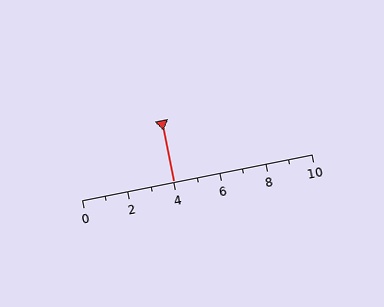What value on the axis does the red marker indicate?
The marker indicates approximately 4.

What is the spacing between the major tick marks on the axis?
The major ticks are spaced 2 apart.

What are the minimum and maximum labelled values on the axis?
The axis runs from 0 to 10.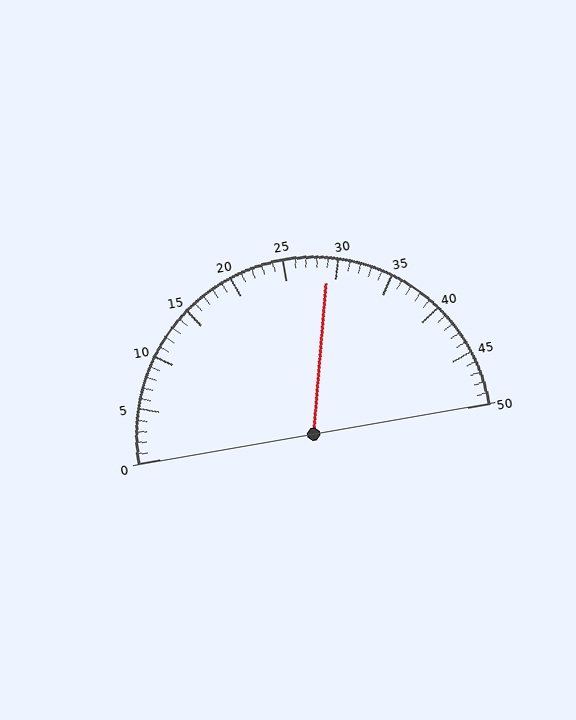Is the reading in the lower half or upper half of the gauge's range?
The reading is in the upper half of the range (0 to 50).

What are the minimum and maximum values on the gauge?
The gauge ranges from 0 to 50.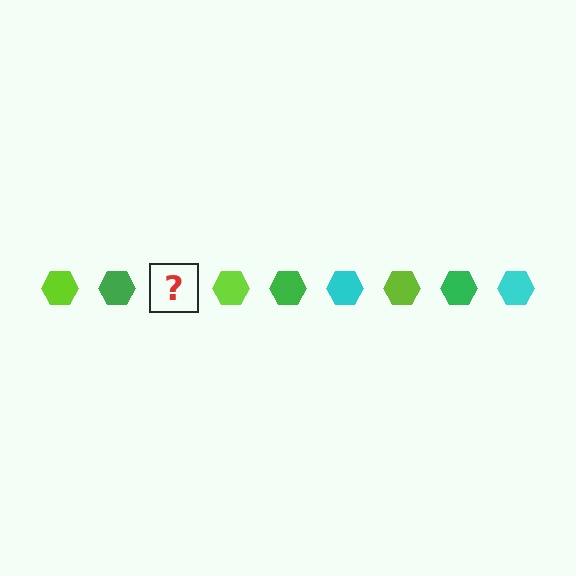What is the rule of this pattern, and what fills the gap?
The rule is that the pattern cycles through lime, green, cyan hexagons. The gap should be filled with a cyan hexagon.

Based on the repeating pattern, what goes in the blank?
The blank should be a cyan hexagon.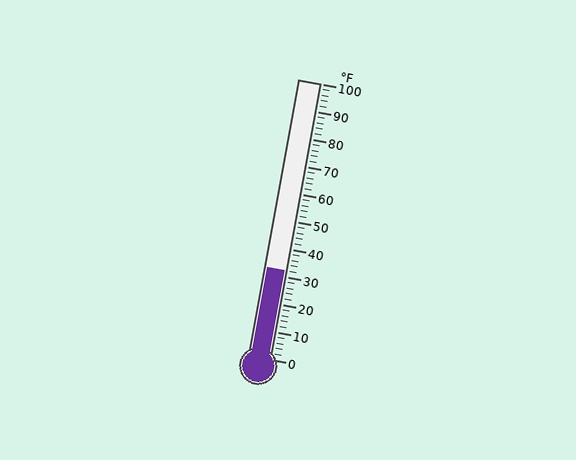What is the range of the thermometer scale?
The thermometer scale ranges from 0°F to 100°F.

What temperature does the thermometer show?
The thermometer shows approximately 32°F.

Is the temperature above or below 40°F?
The temperature is below 40°F.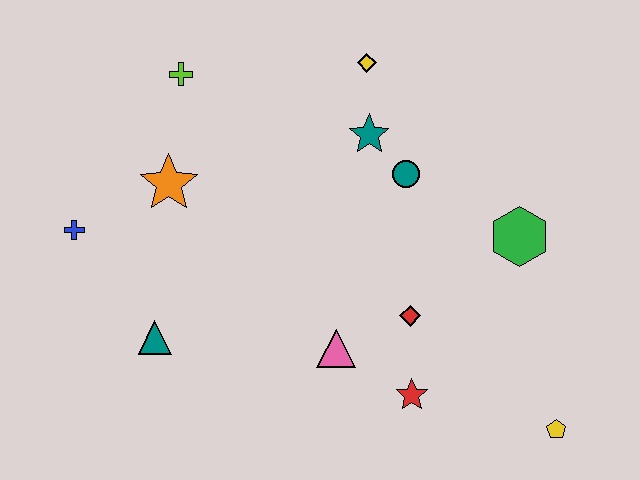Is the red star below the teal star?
Yes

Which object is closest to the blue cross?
The orange star is closest to the blue cross.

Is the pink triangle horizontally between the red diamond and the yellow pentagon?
No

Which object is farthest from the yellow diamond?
The yellow pentagon is farthest from the yellow diamond.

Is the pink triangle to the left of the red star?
Yes